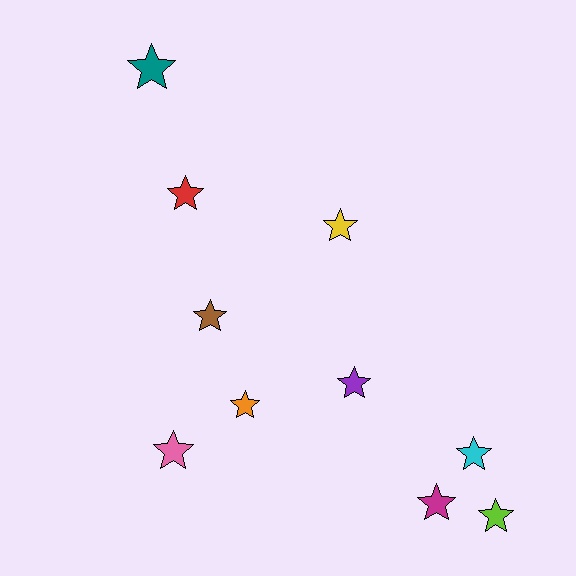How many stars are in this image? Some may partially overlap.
There are 10 stars.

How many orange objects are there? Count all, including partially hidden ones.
There is 1 orange object.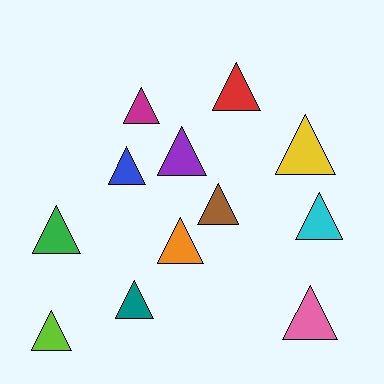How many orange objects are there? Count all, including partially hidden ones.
There is 1 orange object.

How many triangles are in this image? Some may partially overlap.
There are 12 triangles.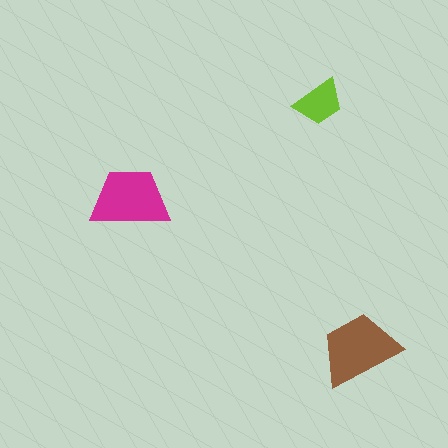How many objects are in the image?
There are 3 objects in the image.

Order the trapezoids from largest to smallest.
the brown one, the magenta one, the lime one.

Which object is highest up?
The lime trapezoid is topmost.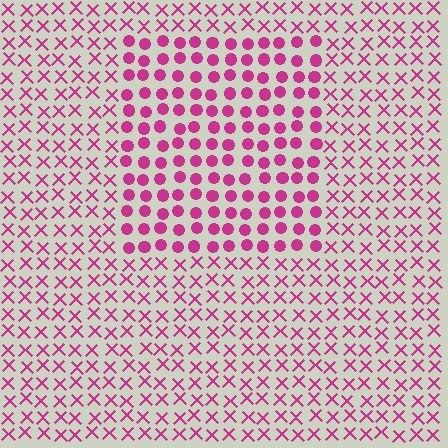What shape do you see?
I see a rectangle.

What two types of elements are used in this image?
The image uses circles inside the rectangle region and X marks outside it.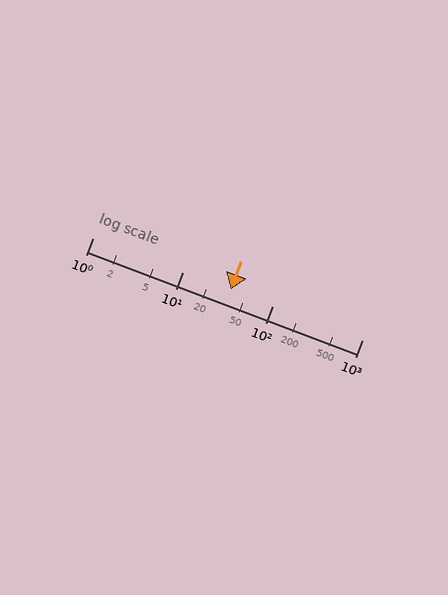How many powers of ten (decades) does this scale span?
The scale spans 3 decades, from 1 to 1000.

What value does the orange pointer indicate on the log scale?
The pointer indicates approximately 34.